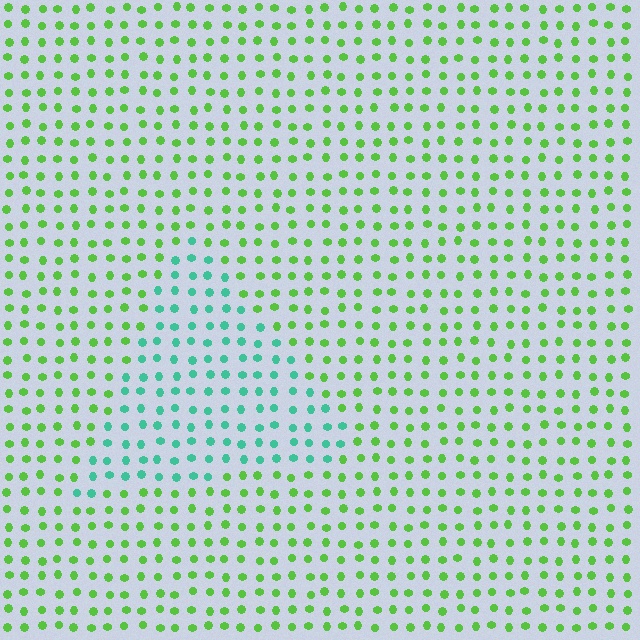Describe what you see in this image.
The image is filled with small lime elements in a uniform arrangement. A triangle-shaped region is visible where the elements are tinted to a slightly different hue, forming a subtle color boundary.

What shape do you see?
I see a triangle.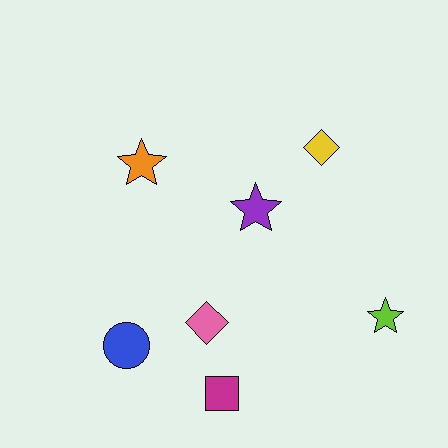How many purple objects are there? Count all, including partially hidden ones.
There is 1 purple object.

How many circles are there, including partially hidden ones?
There is 1 circle.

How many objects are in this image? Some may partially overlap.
There are 7 objects.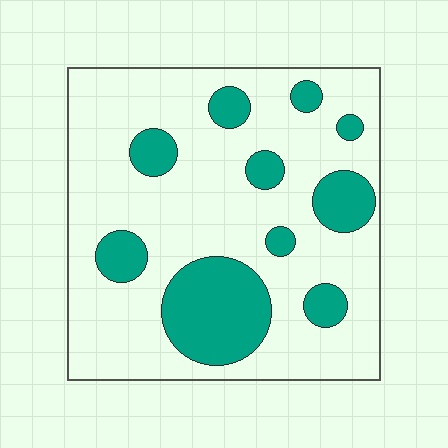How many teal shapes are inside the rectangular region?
10.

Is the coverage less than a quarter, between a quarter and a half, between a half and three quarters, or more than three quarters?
Less than a quarter.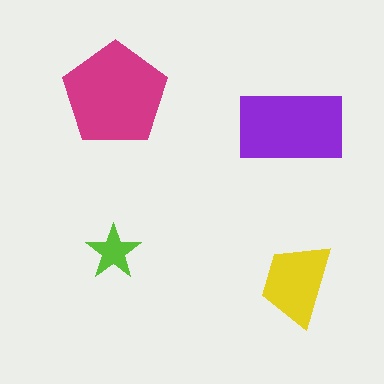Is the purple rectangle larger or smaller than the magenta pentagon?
Smaller.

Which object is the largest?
The magenta pentagon.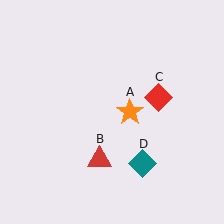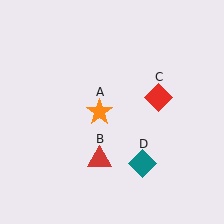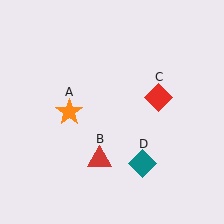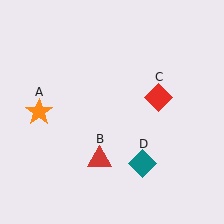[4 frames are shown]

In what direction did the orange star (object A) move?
The orange star (object A) moved left.